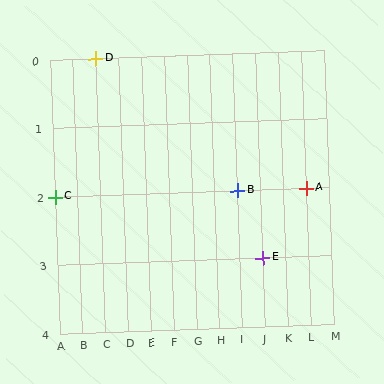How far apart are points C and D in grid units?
Points C and D are 2 columns and 2 rows apart (about 2.8 grid units diagonally).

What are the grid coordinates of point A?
Point A is at grid coordinates (L, 2).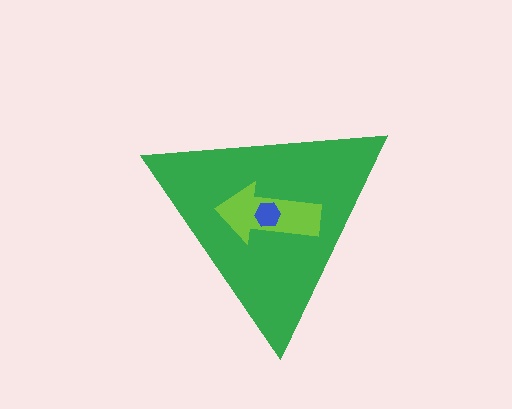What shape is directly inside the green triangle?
The lime arrow.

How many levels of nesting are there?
3.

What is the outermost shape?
The green triangle.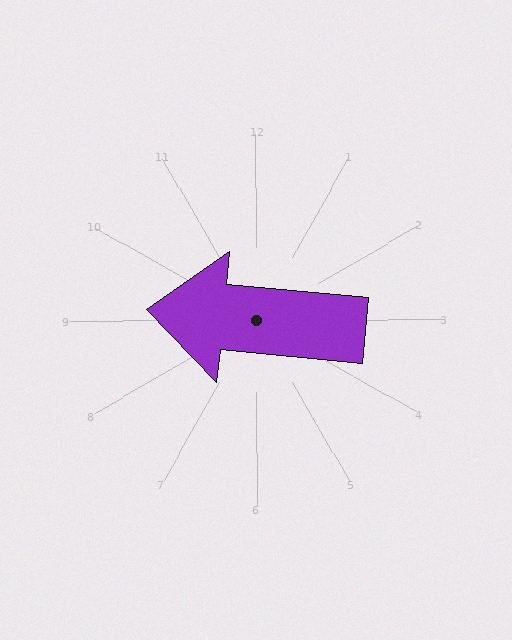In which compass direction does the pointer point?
West.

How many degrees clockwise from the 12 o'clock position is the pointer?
Approximately 275 degrees.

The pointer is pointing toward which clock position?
Roughly 9 o'clock.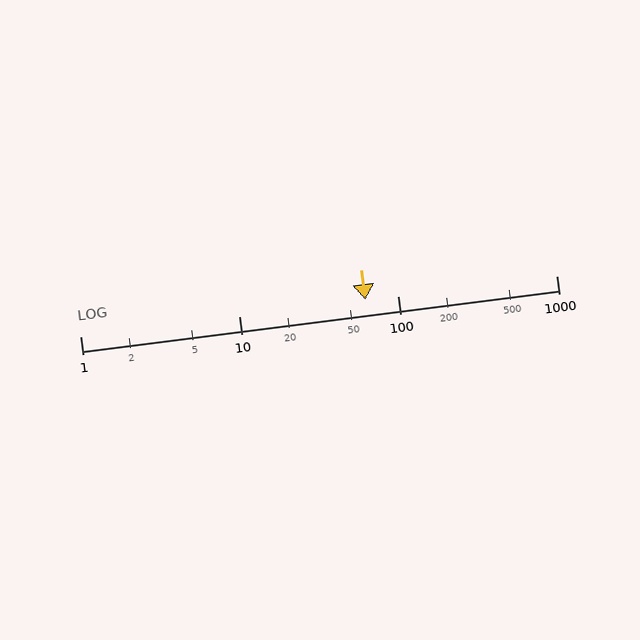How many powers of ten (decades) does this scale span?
The scale spans 3 decades, from 1 to 1000.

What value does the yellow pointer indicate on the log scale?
The pointer indicates approximately 63.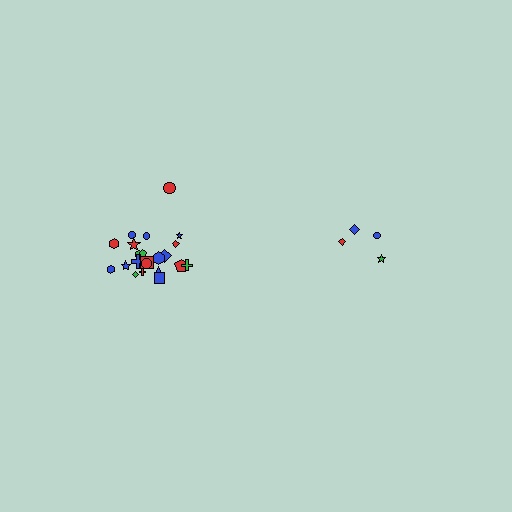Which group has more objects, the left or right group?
The left group.